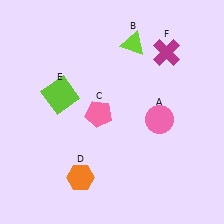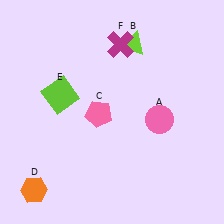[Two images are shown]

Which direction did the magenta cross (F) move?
The magenta cross (F) moved left.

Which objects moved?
The objects that moved are: the orange hexagon (D), the magenta cross (F).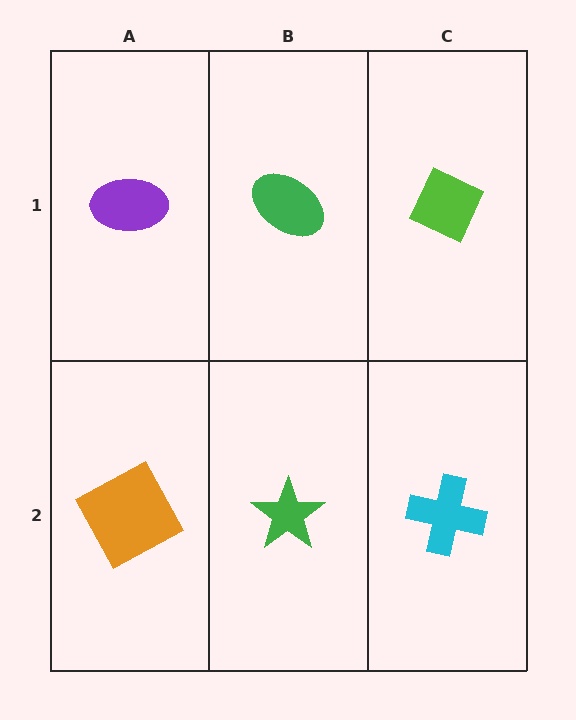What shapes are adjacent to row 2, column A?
A purple ellipse (row 1, column A), a green star (row 2, column B).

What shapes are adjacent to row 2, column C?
A lime diamond (row 1, column C), a green star (row 2, column B).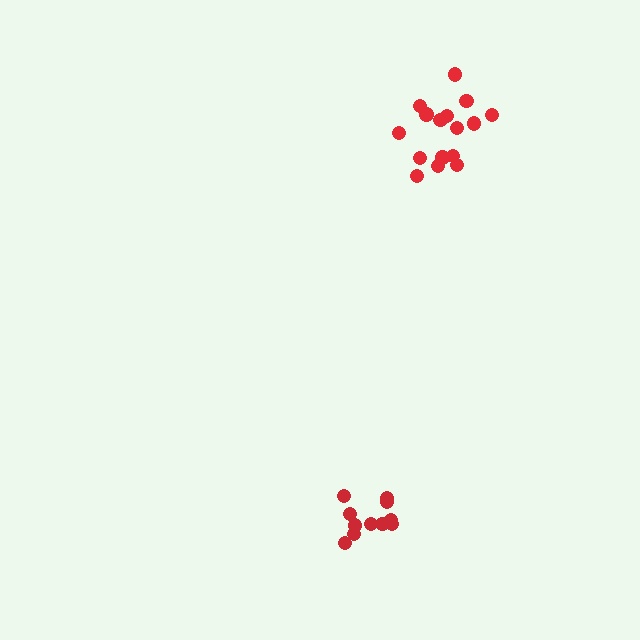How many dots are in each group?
Group 1: 16 dots, Group 2: 11 dots (27 total).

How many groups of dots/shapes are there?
There are 2 groups.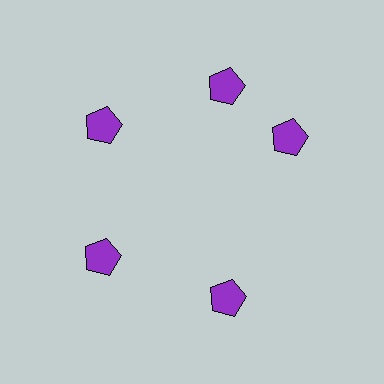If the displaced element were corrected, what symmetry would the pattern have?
It would have 5-fold rotational symmetry — the pattern would map onto itself every 72 degrees.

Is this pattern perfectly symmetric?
No. The 5 purple pentagons are arranged in a ring, but one element near the 3 o'clock position is rotated out of alignment along the ring, breaking the 5-fold rotational symmetry.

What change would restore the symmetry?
The symmetry would be restored by rotating it back into even spacing with its neighbors so that all 5 pentagons sit at equal angles and equal distance from the center.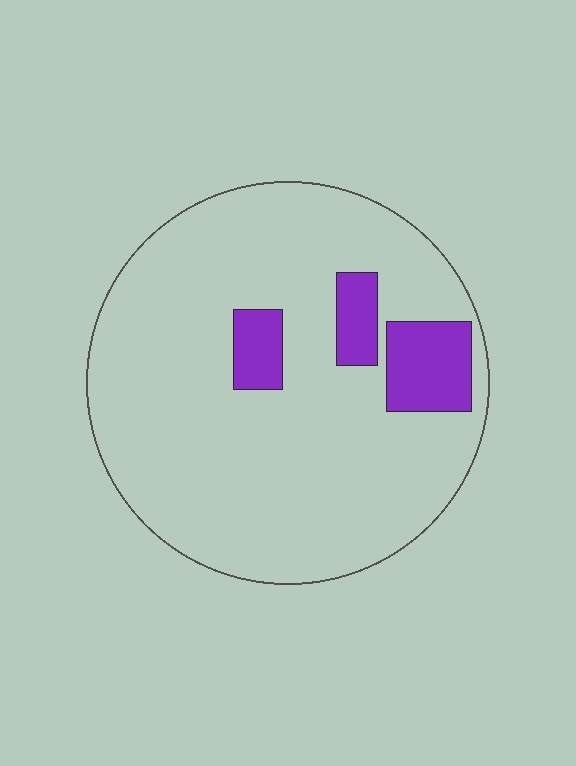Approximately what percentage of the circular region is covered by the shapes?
Approximately 10%.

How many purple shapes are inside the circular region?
3.